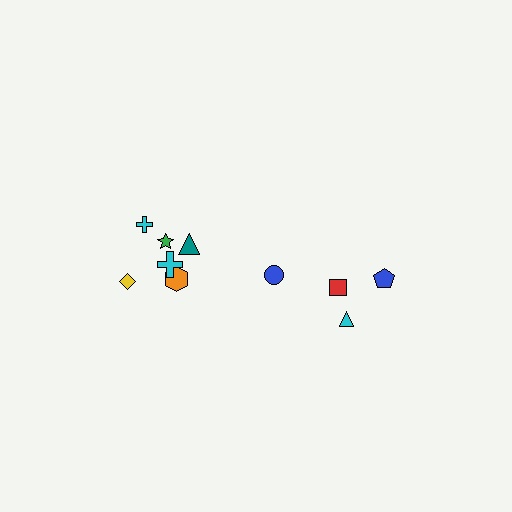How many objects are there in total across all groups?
There are 10 objects.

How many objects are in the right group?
There are 4 objects.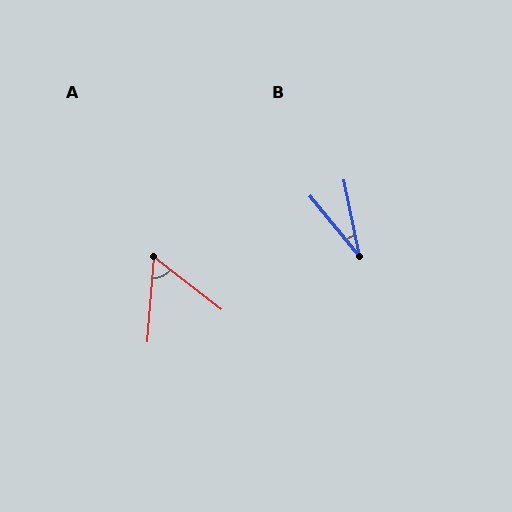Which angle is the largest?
A, at approximately 56 degrees.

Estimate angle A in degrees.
Approximately 56 degrees.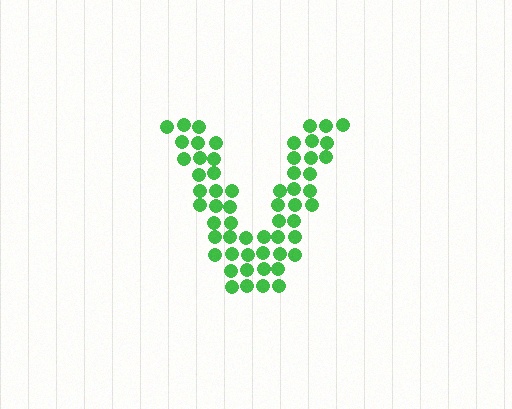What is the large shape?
The large shape is the letter V.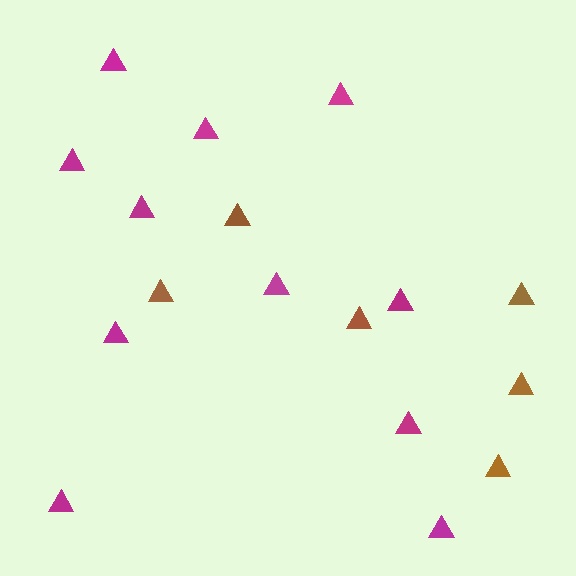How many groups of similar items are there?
There are 2 groups: one group of magenta triangles (11) and one group of brown triangles (6).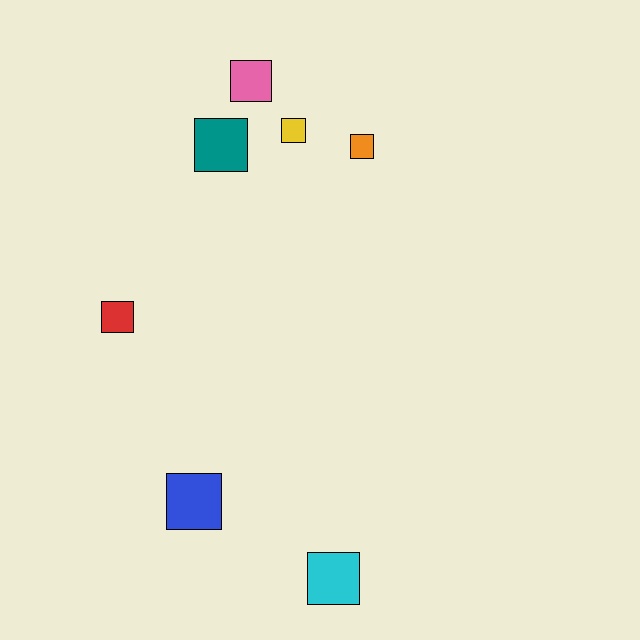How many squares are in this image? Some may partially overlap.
There are 7 squares.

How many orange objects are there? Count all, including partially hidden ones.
There is 1 orange object.